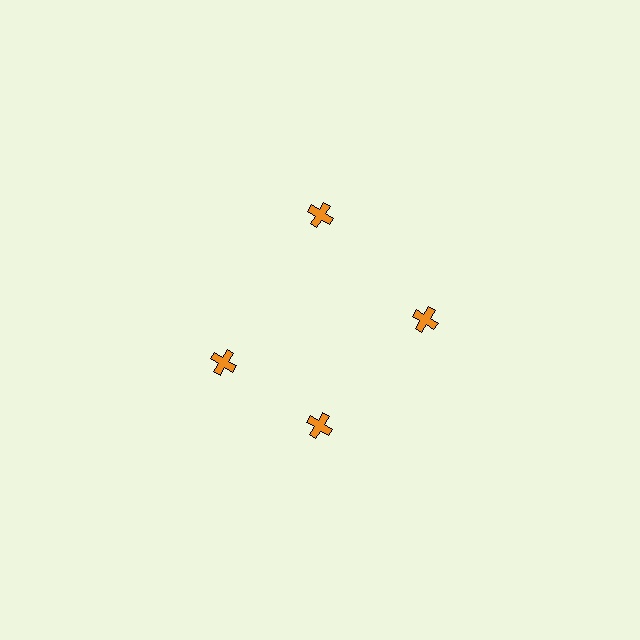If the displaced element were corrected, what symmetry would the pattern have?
It would have 4-fold rotational symmetry — the pattern would map onto itself every 90 degrees.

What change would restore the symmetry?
The symmetry would be restored by rotating it back into even spacing with its neighbors so that all 4 crosses sit at equal angles and equal distance from the center.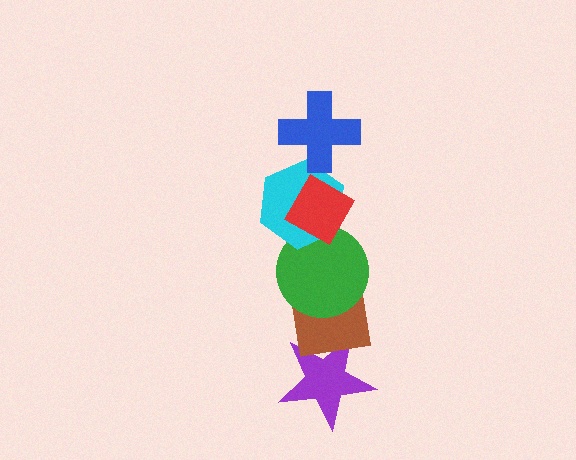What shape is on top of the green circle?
The cyan hexagon is on top of the green circle.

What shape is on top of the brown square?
The green circle is on top of the brown square.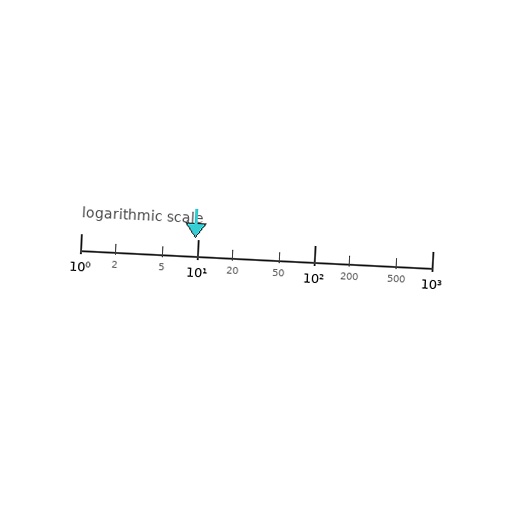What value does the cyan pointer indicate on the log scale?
The pointer indicates approximately 9.5.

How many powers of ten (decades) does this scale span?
The scale spans 3 decades, from 1 to 1000.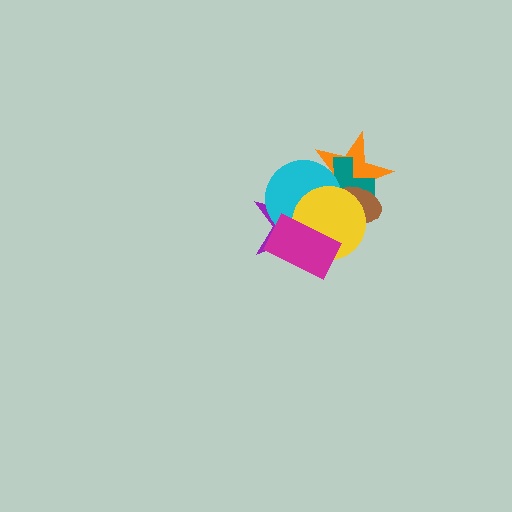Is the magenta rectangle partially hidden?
No, no other shape covers it.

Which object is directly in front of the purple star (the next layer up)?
The cyan circle is directly in front of the purple star.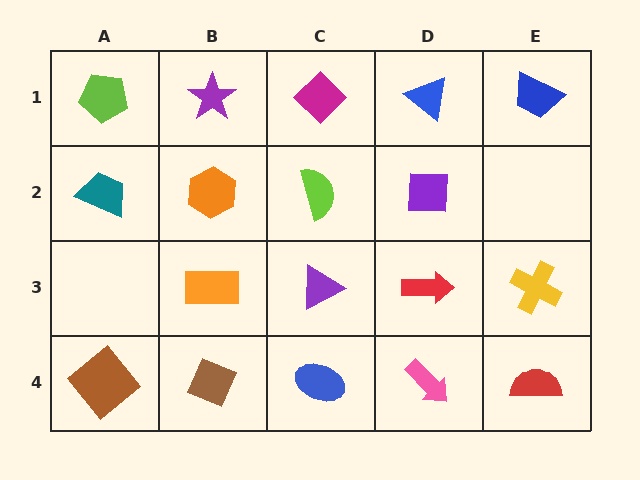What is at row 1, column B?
A purple star.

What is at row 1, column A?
A lime pentagon.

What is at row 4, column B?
A brown diamond.